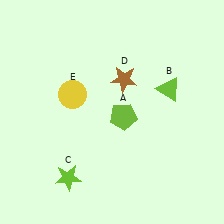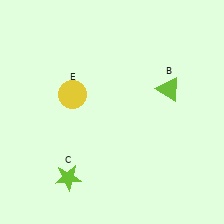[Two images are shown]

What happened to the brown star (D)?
The brown star (D) was removed in Image 2. It was in the top-right area of Image 1.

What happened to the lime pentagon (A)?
The lime pentagon (A) was removed in Image 2. It was in the bottom-right area of Image 1.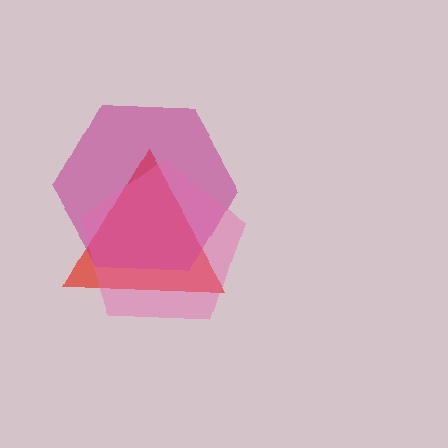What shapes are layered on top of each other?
The layered shapes are: a red triangle, a magenta hexagon, a pink pentagon.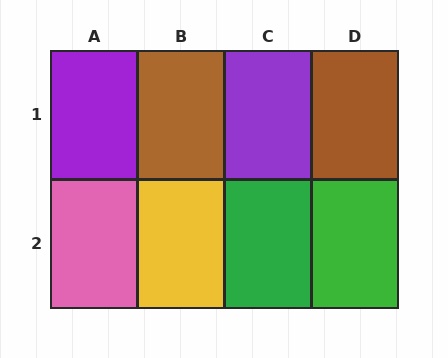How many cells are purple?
2 cells are purple.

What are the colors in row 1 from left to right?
Purple, brown, purple, brown.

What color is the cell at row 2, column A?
Pink.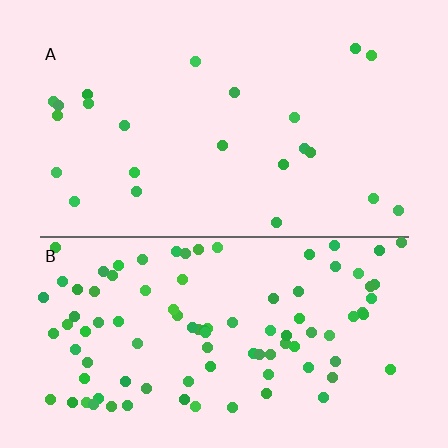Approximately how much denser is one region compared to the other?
Approximately 4.1× — region B over region A.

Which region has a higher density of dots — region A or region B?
B (the bottom).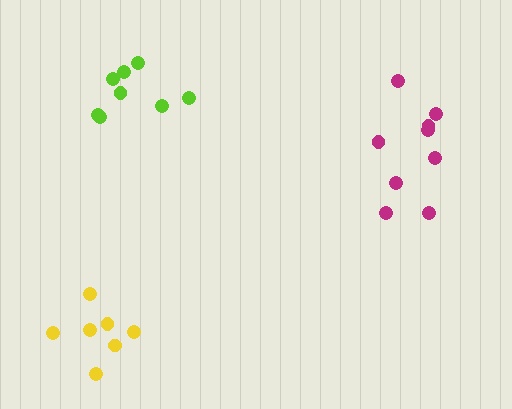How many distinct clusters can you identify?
There are 3 distinct clusters.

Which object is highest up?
The lime cluster is topmost.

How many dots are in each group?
Group 1: 7 dots, Group 2: 9 dots, Group 3: 8 dots (24 total).